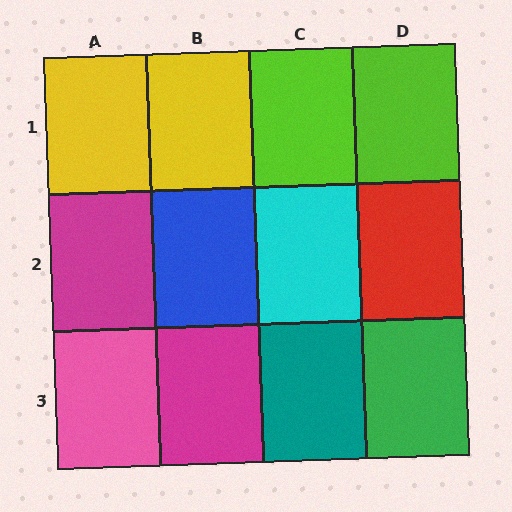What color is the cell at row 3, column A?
Pink.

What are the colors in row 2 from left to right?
Magenta, blue, cyan, red.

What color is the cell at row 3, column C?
Teal.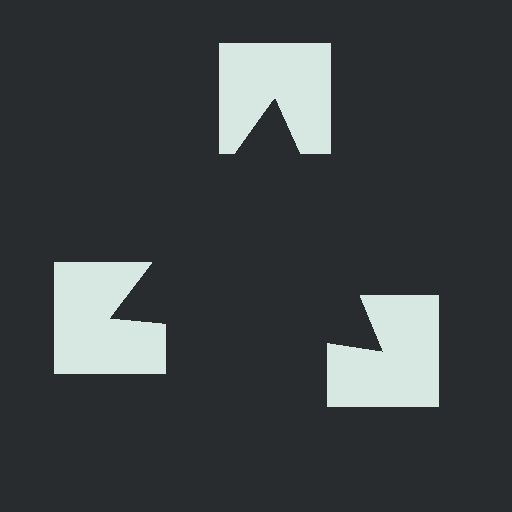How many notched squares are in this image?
There are 3 — one at each vertex of the illusory triangle.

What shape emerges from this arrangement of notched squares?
An illusory triangle — its edges are inferred from the aligned wedge cuts in the notched squares, not physically drawn.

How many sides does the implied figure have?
3 sides.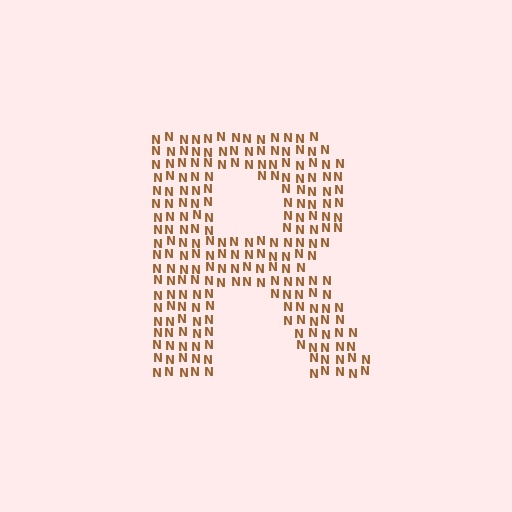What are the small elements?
The small elements are letter N's.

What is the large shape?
The large shape is the letter R.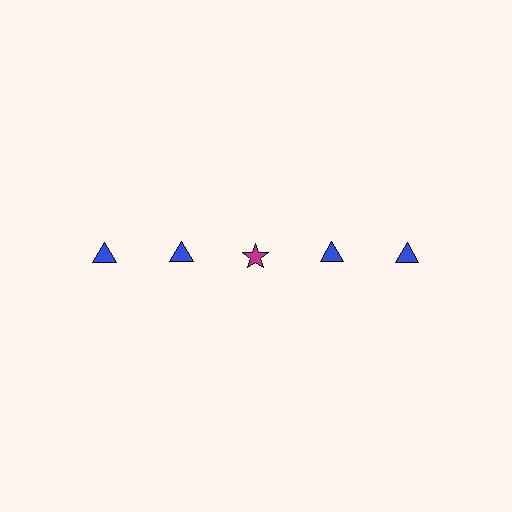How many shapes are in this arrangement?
There are 5 shapes arranged in a grid pattern.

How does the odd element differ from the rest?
It differs in both color (magenta instead of blue) and shape (star instead of triangle).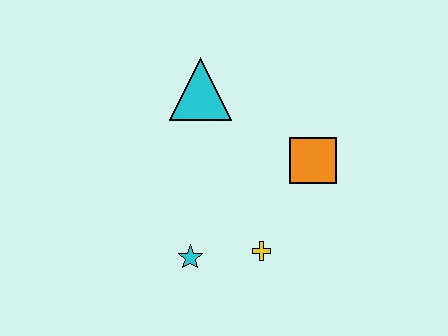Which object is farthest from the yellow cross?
The cyan triangle is farthest from the yellow cross.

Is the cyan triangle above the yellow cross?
Yes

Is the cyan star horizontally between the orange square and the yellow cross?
No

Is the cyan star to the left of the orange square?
Yes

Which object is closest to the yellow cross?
The cyan star is closest to the yellow cross.